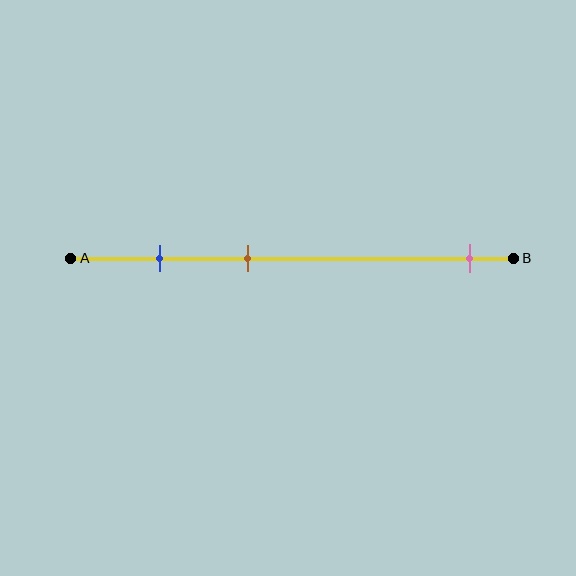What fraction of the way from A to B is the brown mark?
The brown mark is approximately 40% (0.4) of the way from A to B.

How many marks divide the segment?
There are 3 marks dividing the segment.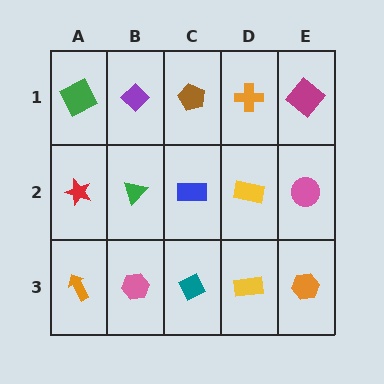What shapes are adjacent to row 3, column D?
A yellow rectangle (row 2, column D), a teal diamond (row 3, column C), an orange hexagon (row 3, column E).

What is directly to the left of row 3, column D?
A teal diamond.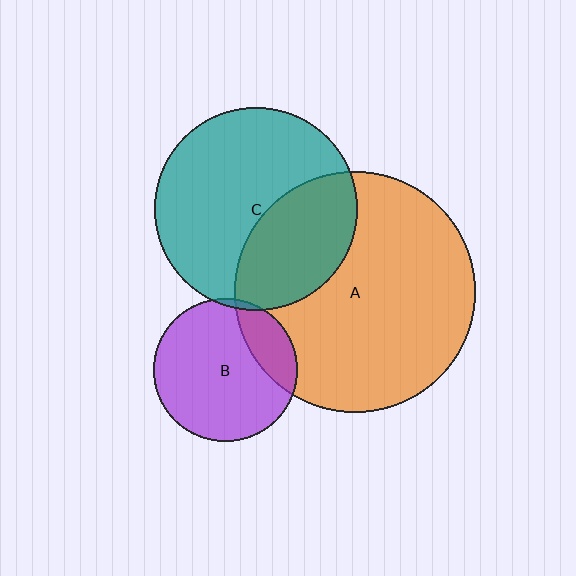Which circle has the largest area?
Circle A (orange).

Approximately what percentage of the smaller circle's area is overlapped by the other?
Approximately 35%.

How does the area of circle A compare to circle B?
Approximately 2.8 times.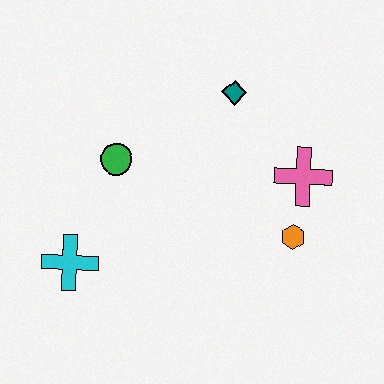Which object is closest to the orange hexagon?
The pink cross is closest to the orange hexagon.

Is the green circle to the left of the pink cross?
Yes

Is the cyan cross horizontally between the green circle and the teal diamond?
No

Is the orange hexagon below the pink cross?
Yes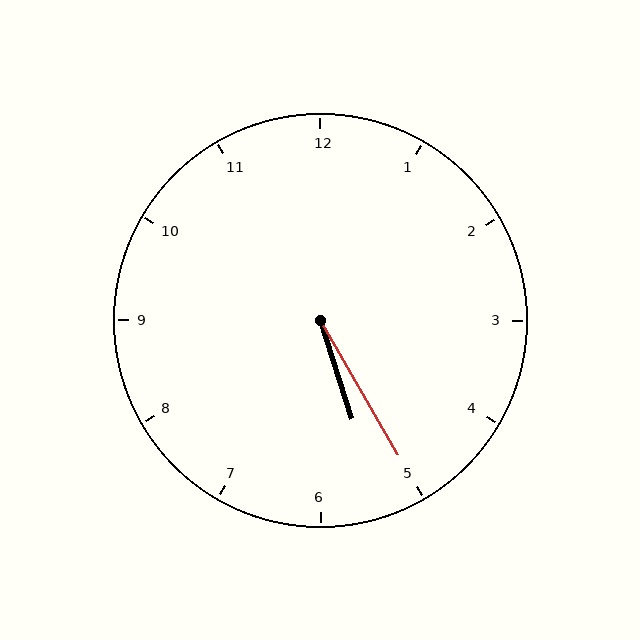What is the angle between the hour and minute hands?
Approximately 12 degrees.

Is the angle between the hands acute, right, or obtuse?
It is acute.